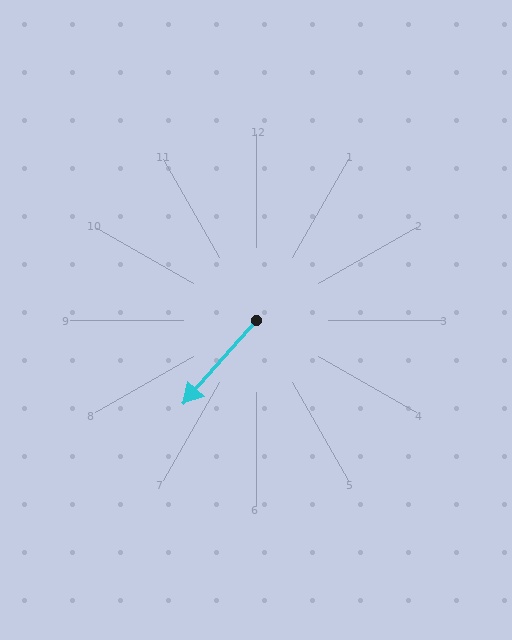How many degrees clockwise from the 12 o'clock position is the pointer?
Approximately 221 degrees.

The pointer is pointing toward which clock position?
Roughly 7 o'clock.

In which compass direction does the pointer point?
Southwest.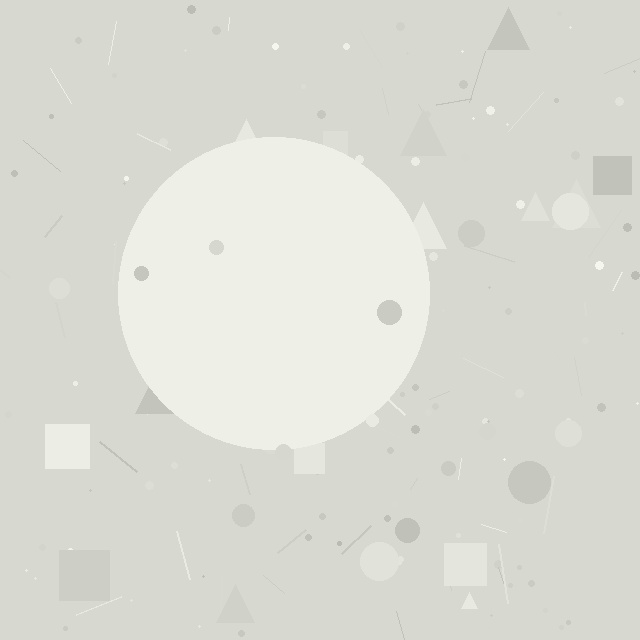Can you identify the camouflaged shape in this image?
The camouflaged shape is a circle.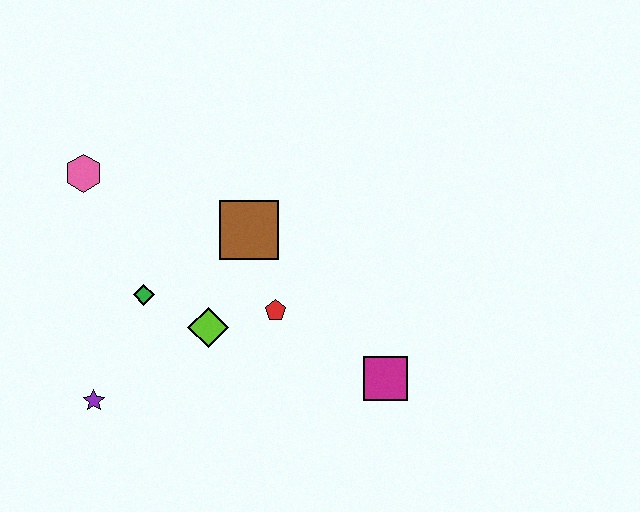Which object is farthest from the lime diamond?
The pink hexagon is farthest from the lime diamond.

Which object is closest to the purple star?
The green diamond is closest to the purple star.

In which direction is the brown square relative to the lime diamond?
The brown square is above the lime diamond.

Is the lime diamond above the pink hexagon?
No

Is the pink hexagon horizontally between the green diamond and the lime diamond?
No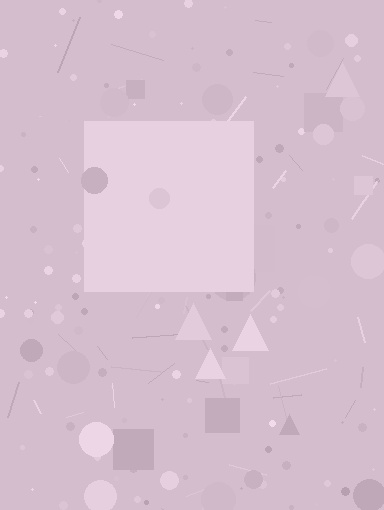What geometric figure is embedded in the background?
A square is embedded in the background.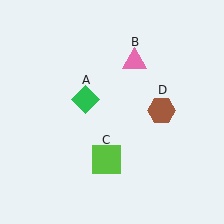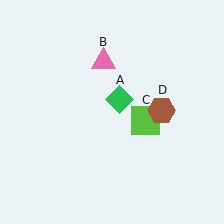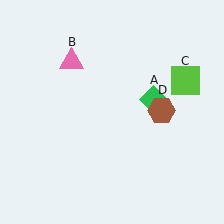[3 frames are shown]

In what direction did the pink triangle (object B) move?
The pink triangle (object B) moved left.